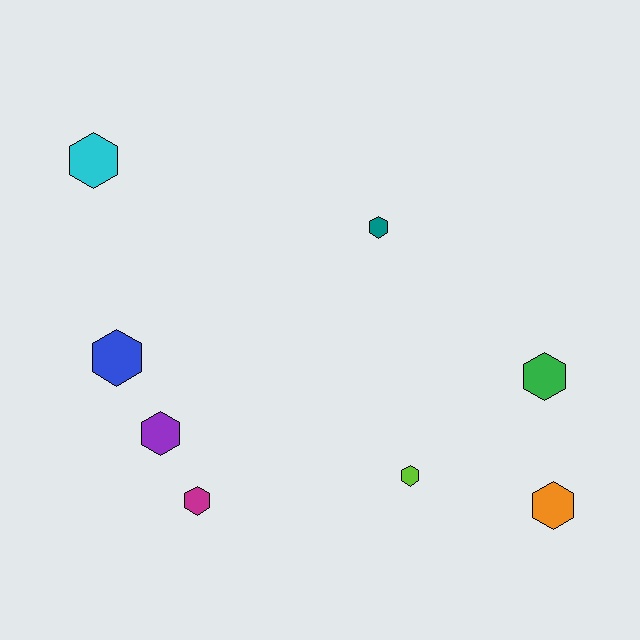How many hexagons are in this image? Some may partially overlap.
There are 8 hexagons.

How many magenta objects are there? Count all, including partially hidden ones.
There is 1 magenta object.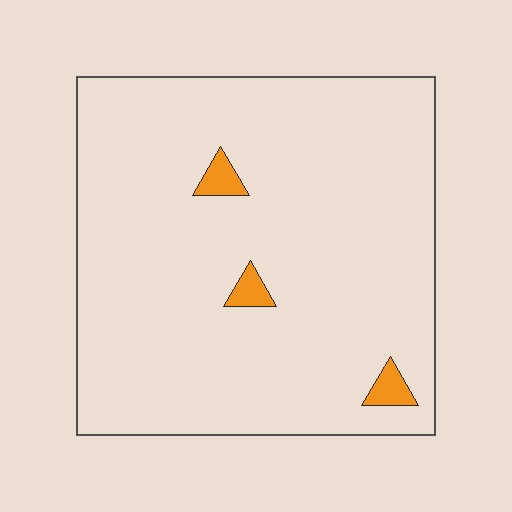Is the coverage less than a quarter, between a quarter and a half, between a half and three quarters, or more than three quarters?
Less than a quarter.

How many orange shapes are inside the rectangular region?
3.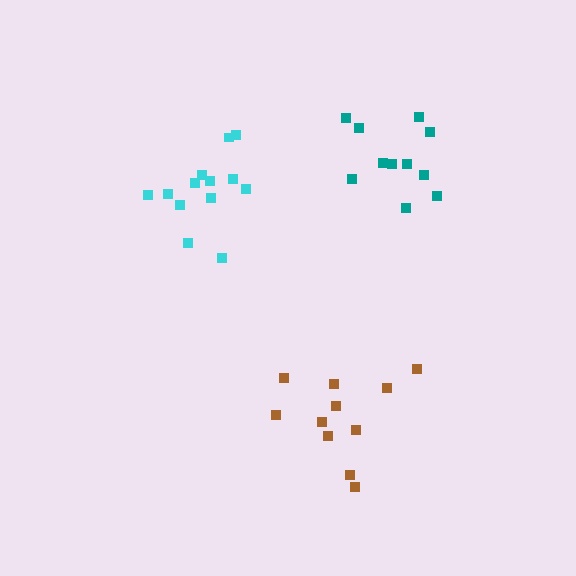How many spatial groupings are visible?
There are 3 spatial groupings.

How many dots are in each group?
Group 1: 13 dots, Group 2: 11 dots, Group 3: 11 dots (35 total).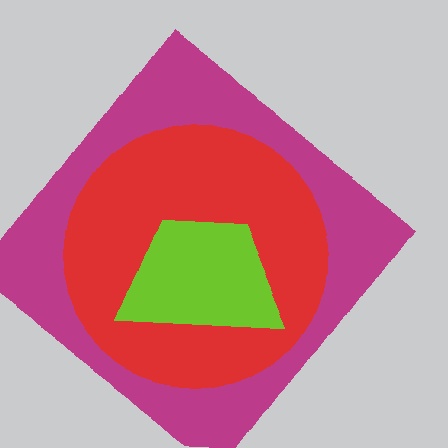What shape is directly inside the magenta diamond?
The red circle.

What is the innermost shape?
The lime trapezoid.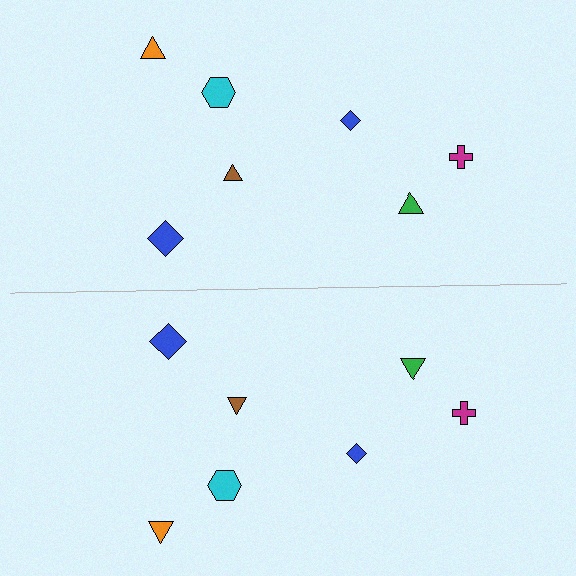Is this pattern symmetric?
Yes, this pattern has bilateral (reflection) symmetry.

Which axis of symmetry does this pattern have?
The pattern has a horizontal axis of symmetry running through the center of the image.